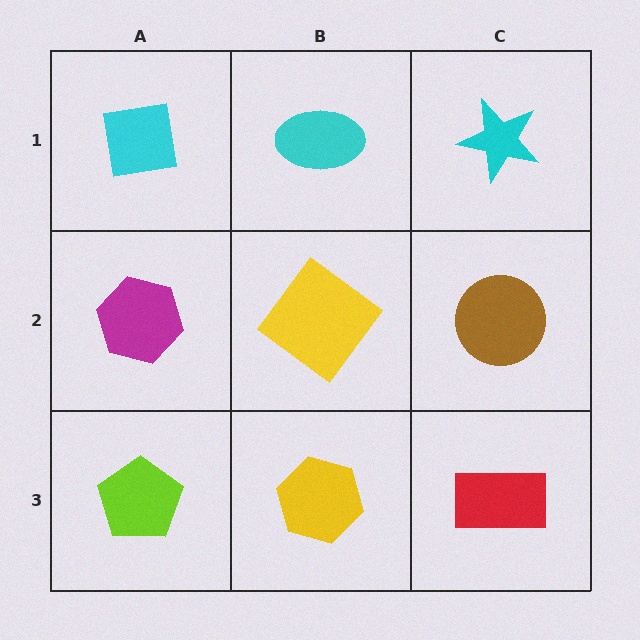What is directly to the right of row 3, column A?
A yellow hexagon.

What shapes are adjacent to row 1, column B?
A yellow diamond (row 2, column B), a cyan square (row 1, column A), a cyan star (row 1, column C).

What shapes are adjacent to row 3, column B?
A yellow diamond (row 2, column B), a lime pentagon (row 3, column A), a red rectangle (row 3, column C).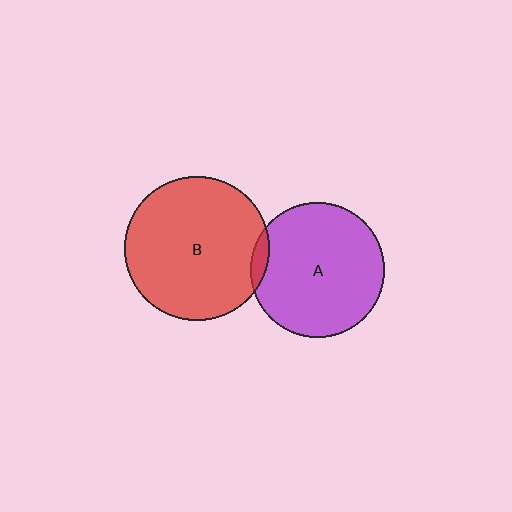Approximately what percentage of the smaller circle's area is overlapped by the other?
Approximately 5%.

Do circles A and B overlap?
Yes.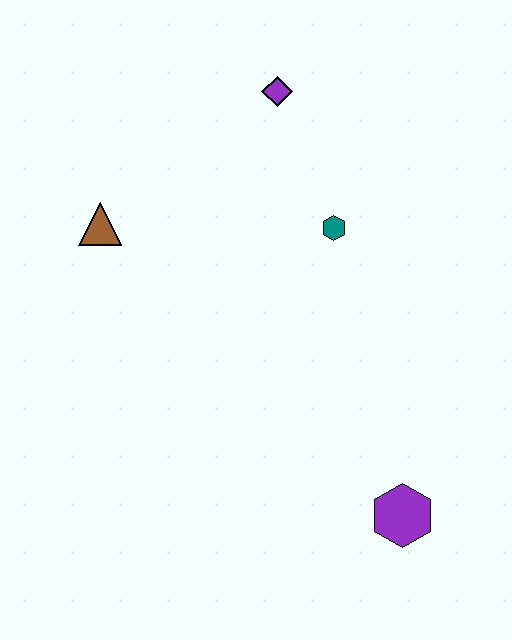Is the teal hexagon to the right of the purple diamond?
Yes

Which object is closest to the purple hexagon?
The teal hexagon is closest to the purple hexagon.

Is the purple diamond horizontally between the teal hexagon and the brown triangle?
Yes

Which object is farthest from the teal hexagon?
The purple hexagon is farthest from the teal hexagon.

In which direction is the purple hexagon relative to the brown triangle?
The purple hexagon is to the right of the brown triangle.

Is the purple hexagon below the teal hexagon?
Yes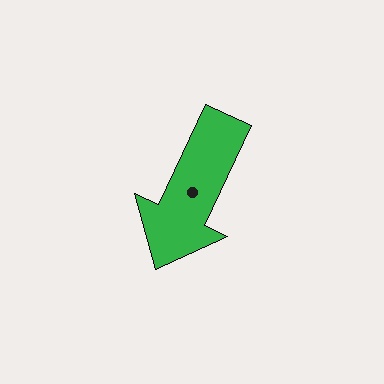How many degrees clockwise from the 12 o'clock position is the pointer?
Approximately 205 degrees.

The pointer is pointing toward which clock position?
Roughly 7 o'clock.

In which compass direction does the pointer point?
Southwest.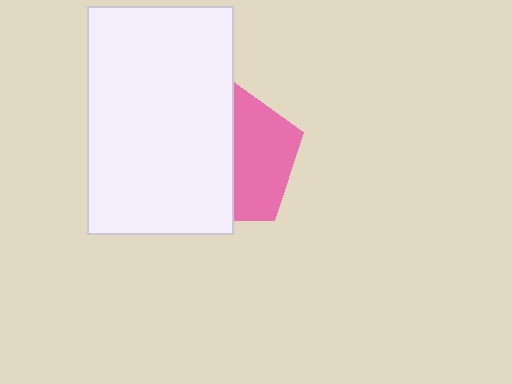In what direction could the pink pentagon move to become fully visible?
The pink pentagon could move right. That would shift it out from behind the white rectangle entirely.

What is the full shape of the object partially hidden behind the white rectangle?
The partially hidden object is a pink pentagon.